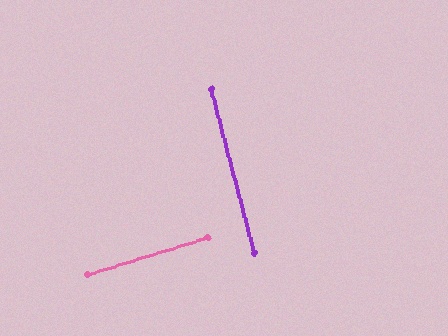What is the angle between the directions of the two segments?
Approximately 88 degrees.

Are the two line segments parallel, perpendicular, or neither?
Perpendicular — they meet at approximately 88°.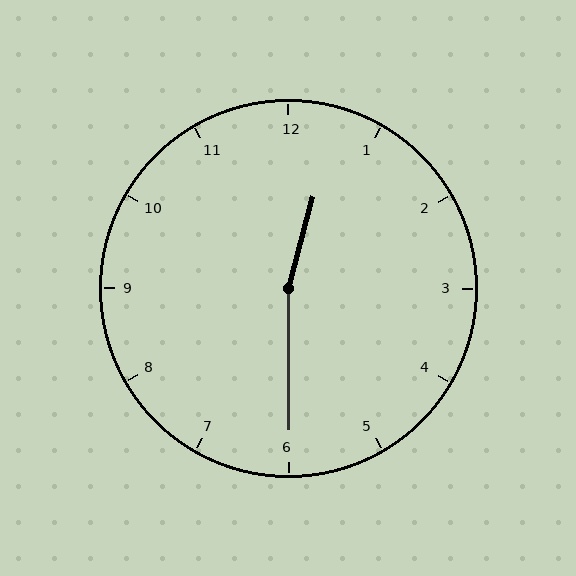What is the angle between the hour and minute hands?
Approximately 165 degrees.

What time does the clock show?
12:30.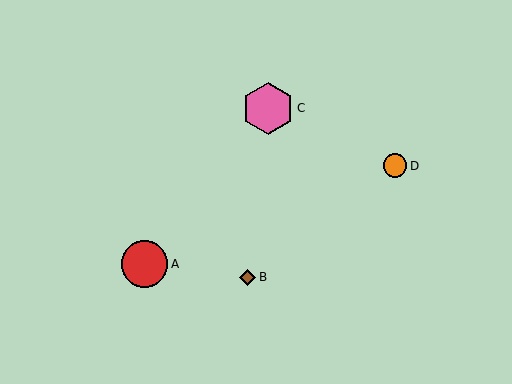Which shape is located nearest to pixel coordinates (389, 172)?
The orange circle (labeled D) at (395, 166) is nearest to that location.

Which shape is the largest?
The pink hexagon (labeled C) is the largest.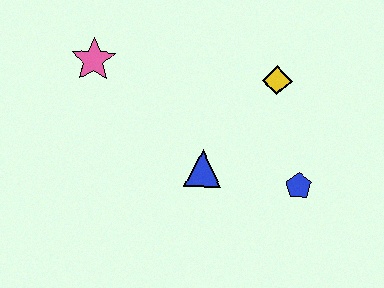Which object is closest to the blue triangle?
The blue pentagon is closest to the blue triangle.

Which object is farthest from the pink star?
The blue pentagon is farthest from the pink star.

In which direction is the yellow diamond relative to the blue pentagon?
The yellow diamond is above the blue pentagon.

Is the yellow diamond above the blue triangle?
Yes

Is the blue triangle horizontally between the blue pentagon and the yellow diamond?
No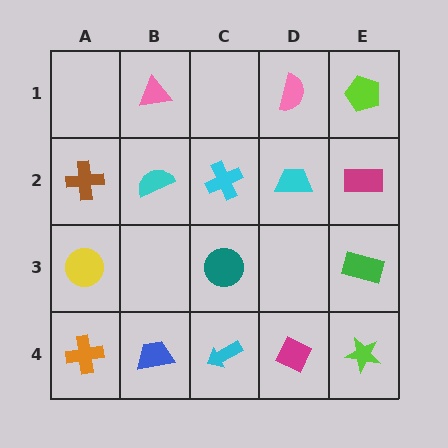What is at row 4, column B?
A blue trapezoid.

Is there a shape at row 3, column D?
No, that cell is empty.